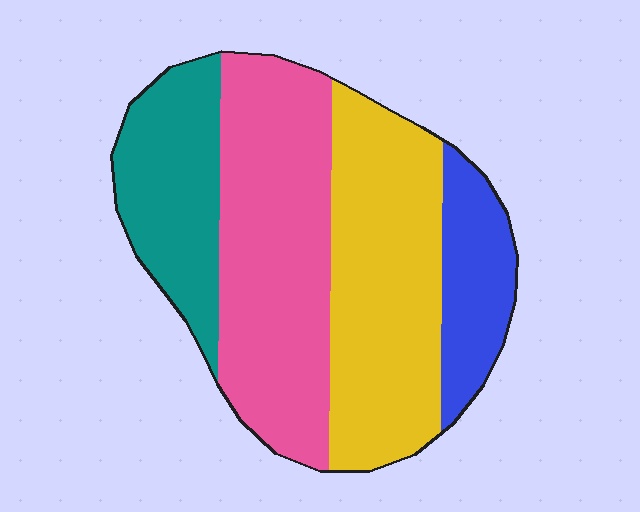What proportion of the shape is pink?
Pink takes up about one third (1/3) of the shape.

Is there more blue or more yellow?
Yellow.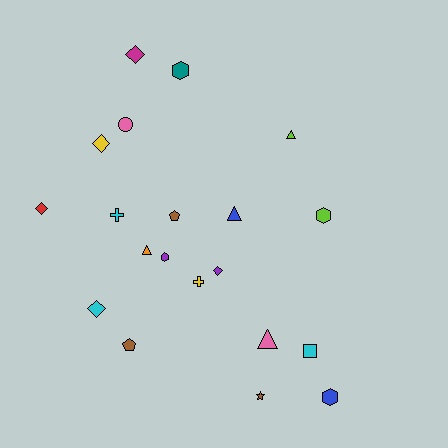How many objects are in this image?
There are 20 objects.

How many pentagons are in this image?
There are 2 pentagons.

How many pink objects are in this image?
There are 2 pink objects.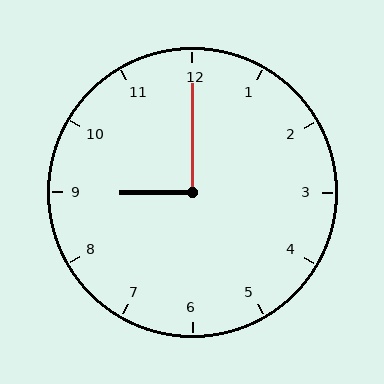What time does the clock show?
9:00.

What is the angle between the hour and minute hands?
Approximately 90 degrees.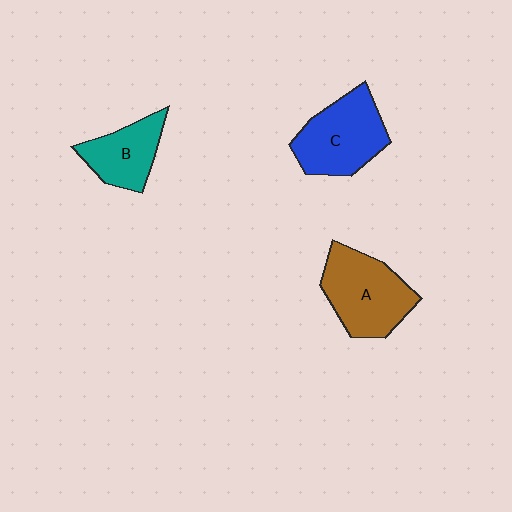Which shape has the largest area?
Shape A (brown).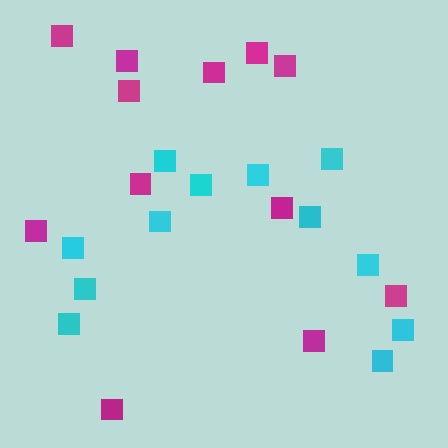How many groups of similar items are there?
There are 2 groups: one group of magenta squares (12) and one group of cyan squares (12).